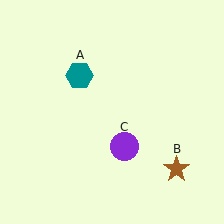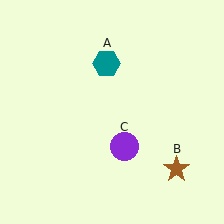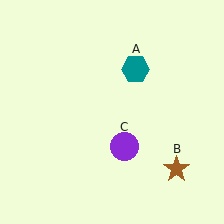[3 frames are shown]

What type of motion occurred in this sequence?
The teal hexagon (object A) rotated clockwise around the center of the scene.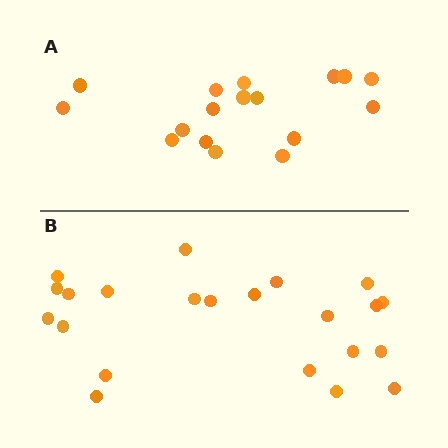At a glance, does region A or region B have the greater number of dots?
Region B (the bottom region) has more dots.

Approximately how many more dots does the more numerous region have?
Region B has about 5 more dots than region A.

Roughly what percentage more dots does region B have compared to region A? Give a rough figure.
About 30% more.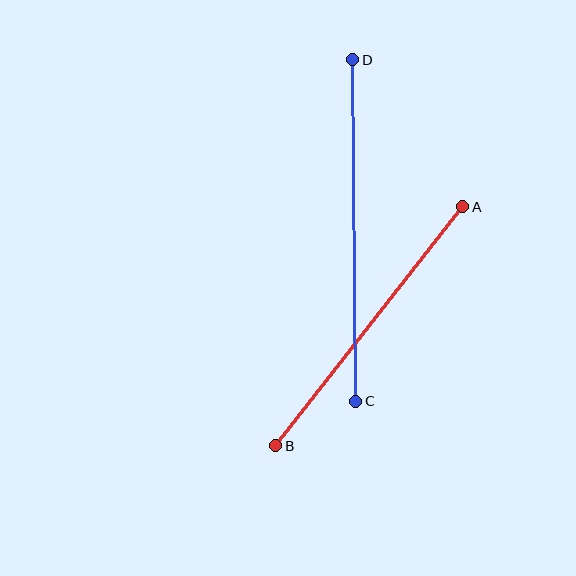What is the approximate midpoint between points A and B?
The midpoint is at approximately (369, 326) pixels.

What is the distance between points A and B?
The distance is approximately 303 pixels.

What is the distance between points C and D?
The distance is approximately 342 pixels.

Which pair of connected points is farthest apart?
Points C and D are farthest apart.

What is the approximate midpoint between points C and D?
The midpoint is at approximately (354, 231) pixels.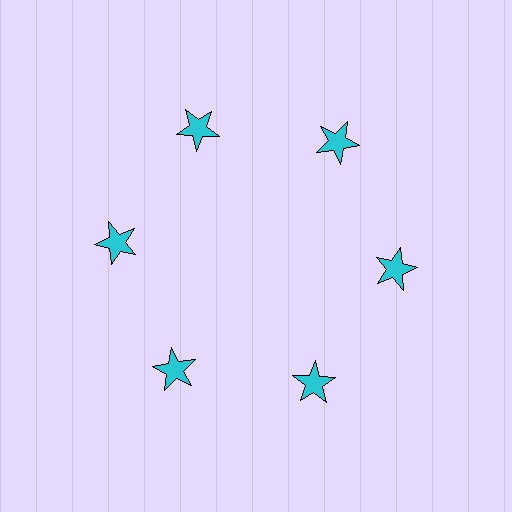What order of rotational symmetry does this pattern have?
This pattern has 6-fold rotational symmetry.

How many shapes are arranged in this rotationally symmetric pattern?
There are 6 shapes, arranged in 6 groups of 1.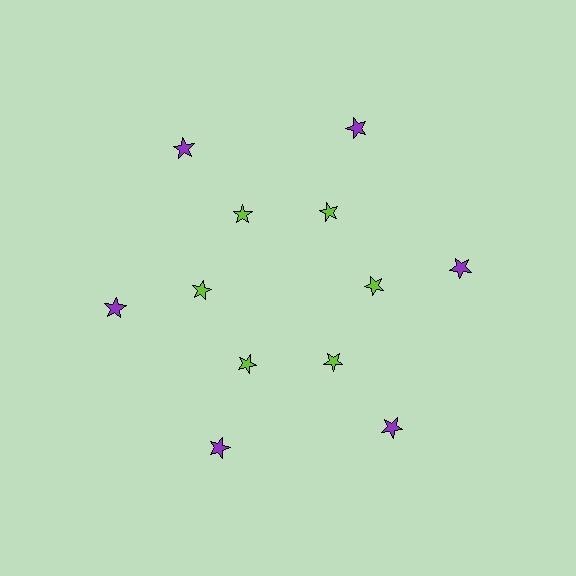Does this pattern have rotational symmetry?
Yes, this pattern has 6-fold rotational symmetry. It looks the same after rotating 60 degrees around the center.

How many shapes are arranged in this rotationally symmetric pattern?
There are 12 shapes, arranged in 6 groups of 2.